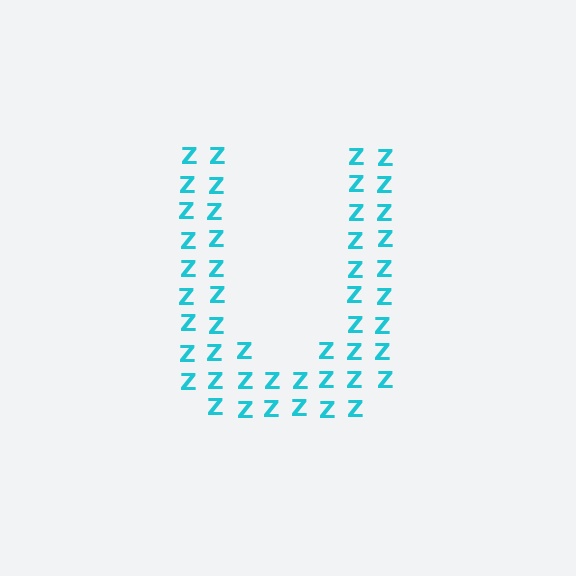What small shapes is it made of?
It is made of small letter Z's.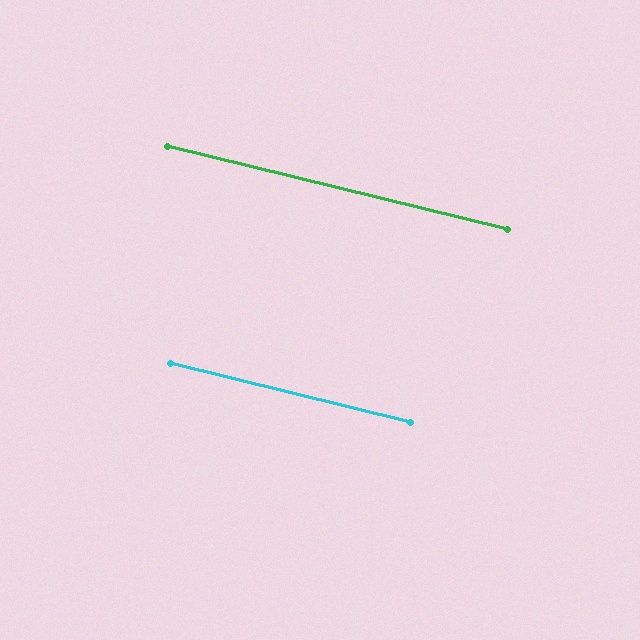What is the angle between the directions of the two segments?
Approximately 0 degrees.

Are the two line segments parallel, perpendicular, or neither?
Parallel — their directions differ by only 0.0°.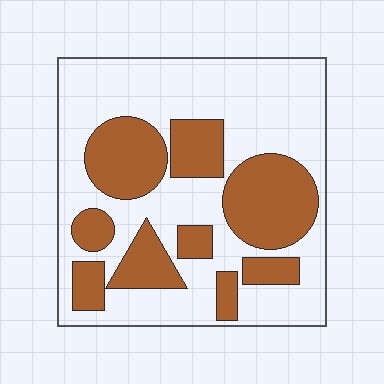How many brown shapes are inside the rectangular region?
9.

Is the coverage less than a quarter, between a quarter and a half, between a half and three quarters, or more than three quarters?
Between a quarter and a half.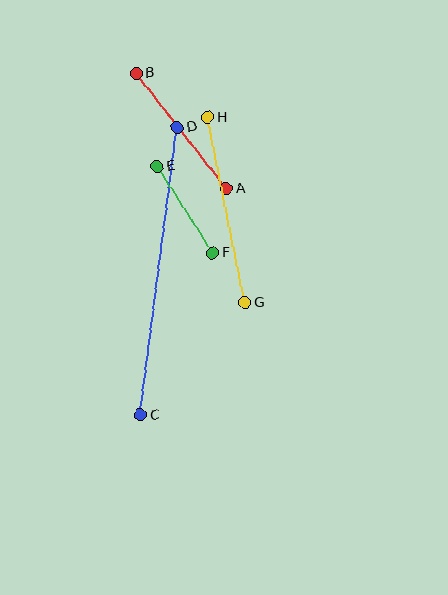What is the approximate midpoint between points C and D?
The midpoint is at approximately (159, 271) pixels.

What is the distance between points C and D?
The distance is approximately 290 pixels.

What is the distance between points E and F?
The distance is approximately 102 pixels.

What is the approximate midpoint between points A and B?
The midpoint is at approximately (181, 131) pixels.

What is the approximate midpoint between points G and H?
The midpoint is at approximately (227, 210) pixels.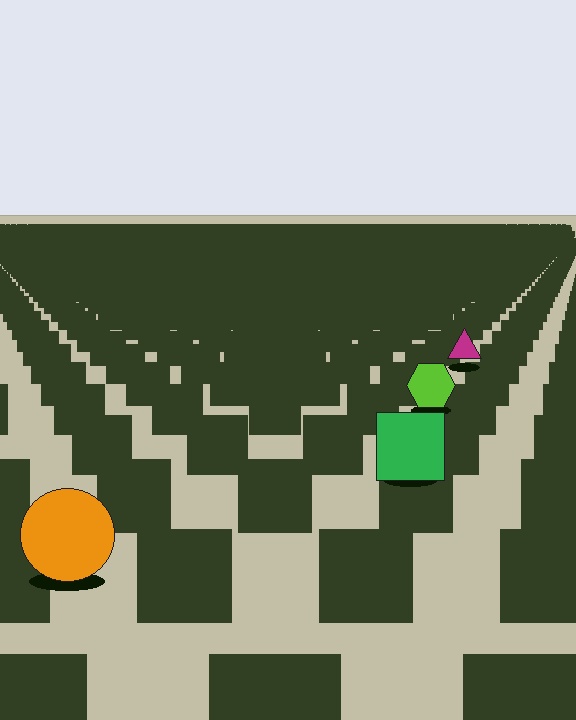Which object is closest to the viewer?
The orange circle is closest. The texture marks near it are larger and more spread out.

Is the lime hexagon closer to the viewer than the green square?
No. The green square is closer — you can tell from the texture gradient: the ground texture is coarser near it.